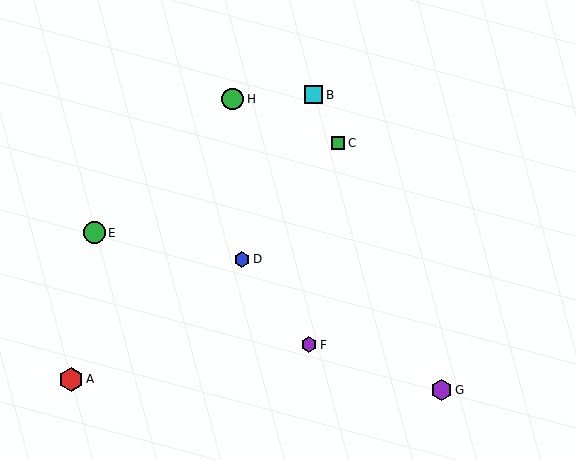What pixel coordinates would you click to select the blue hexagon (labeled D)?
Click at (242, 259) to select the blue hexagon D.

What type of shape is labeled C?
Shape C is a green square.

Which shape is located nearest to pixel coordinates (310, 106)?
The cyan square (labeled B) at (313, 95) is nearest to that location.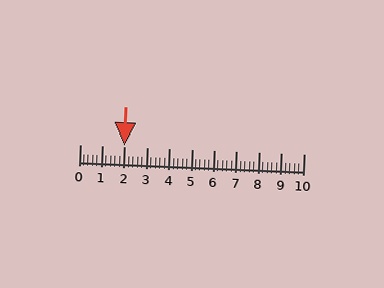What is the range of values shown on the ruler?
The ruler shows values from 0 to 10.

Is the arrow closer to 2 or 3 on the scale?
The arrow is closer to 2.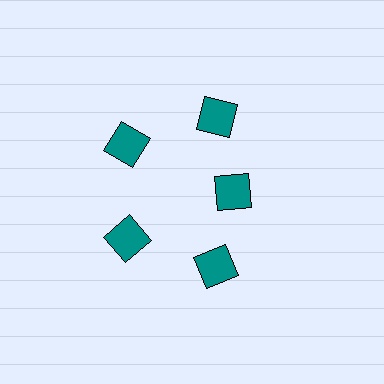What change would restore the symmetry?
The symmetry would be restored by moving it outward, back onto the ring so that all 5 diamonds sit at equal angles and equal distance from the center.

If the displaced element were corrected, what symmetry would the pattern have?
It would have 5-fold rotational symmetry — the pattern would map onto itself every 72 degrees.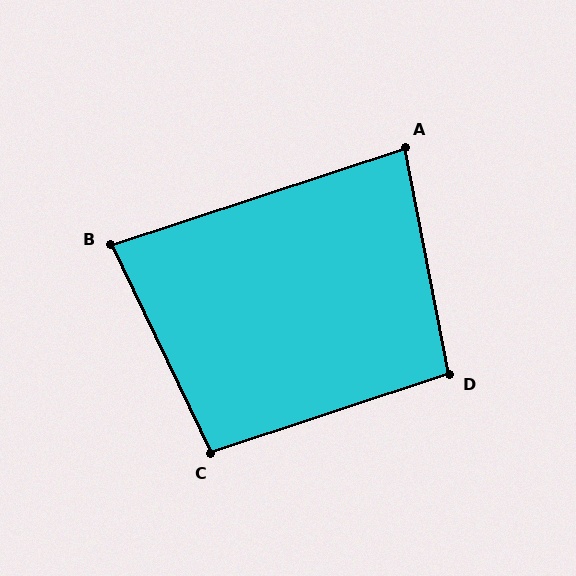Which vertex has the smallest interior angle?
B, at approximately 83 degrees.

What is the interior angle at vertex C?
Approximately 97 degrees (obtuse).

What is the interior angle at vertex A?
Approximately 83 degrees (acute).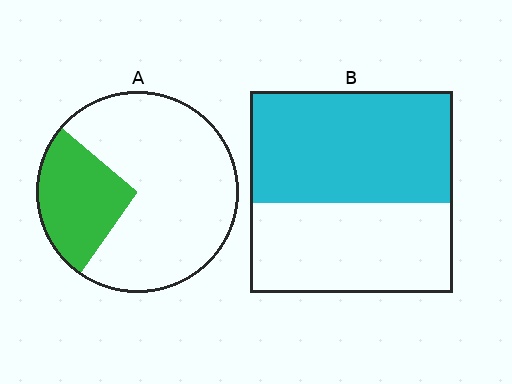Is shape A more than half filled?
No.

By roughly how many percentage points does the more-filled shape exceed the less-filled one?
By roughly 30 percentage points (B over A).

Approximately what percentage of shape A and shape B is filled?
A is approximately 25% and B is approximately 55%.